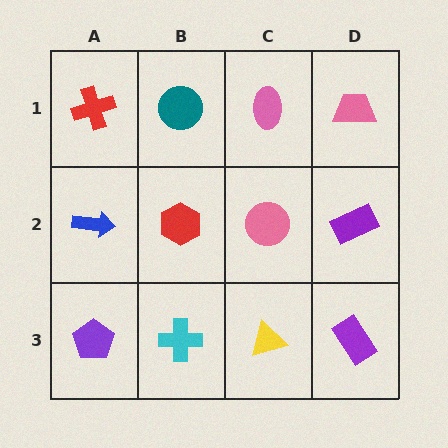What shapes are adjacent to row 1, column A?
A blue arrow (row 2, column A), a teal circle (row 1, column B).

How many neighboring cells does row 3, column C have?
3.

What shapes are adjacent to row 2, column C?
A pink ellipse (row 1, column C), a yellow triangle (row 3, column C), a red hexagon (row 2, column B), a purple rectangle (row 2, column D).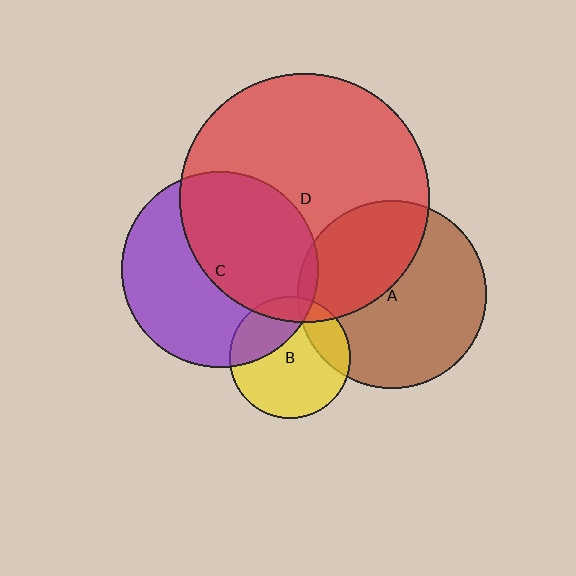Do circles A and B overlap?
Yes.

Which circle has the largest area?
Circle D (red).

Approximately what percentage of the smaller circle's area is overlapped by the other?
Approximately 20%.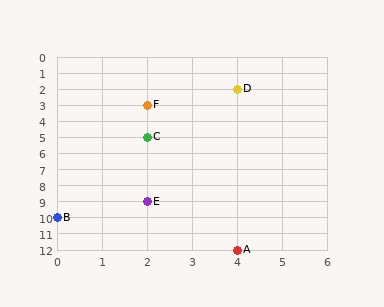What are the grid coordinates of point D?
Point D is at grid coordinates (4, 2).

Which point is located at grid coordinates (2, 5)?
Point C is at (2, 5).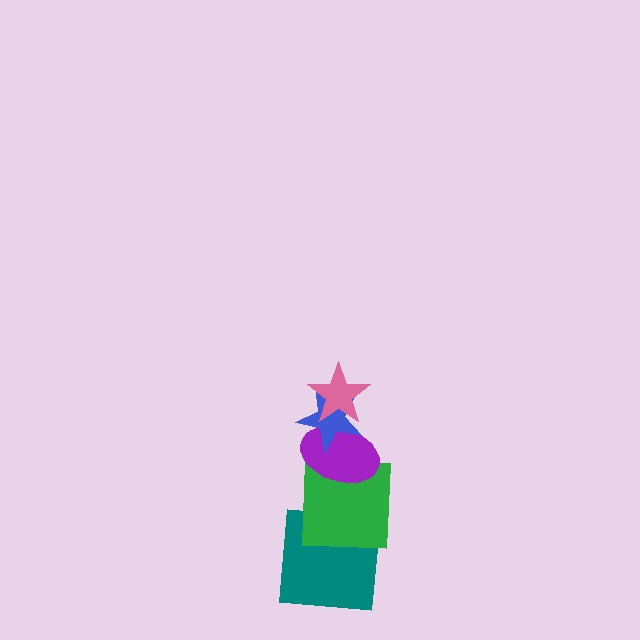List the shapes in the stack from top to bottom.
From top to bottom: the pink star, the blue star, the purple ellipse, the green square, the teal square.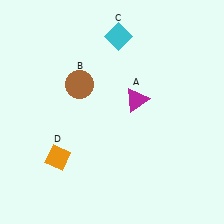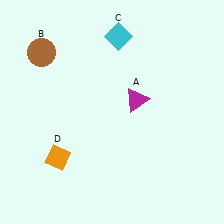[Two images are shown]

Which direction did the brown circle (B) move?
The brown circle (B) moved left.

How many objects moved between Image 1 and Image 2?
1 object moved between the two images.